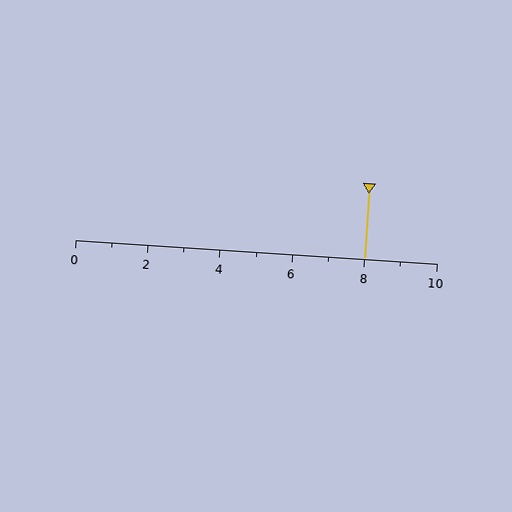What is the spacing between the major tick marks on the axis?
The major ticks are spaced 2 apart.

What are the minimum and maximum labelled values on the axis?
The axis runs from 0 to 10.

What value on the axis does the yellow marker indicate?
The marker indicates approximately 8.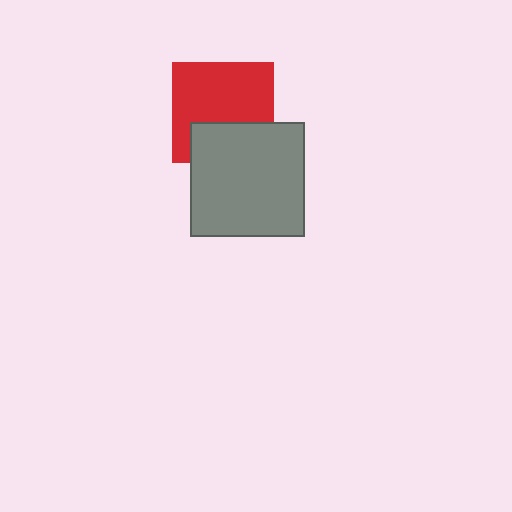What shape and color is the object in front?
The object in front is a gray square.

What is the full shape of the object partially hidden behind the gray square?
The partially hidden object is a red square.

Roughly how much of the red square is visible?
Most of it is visible (roughly 66%).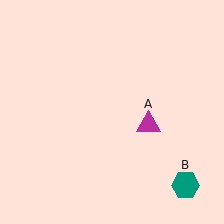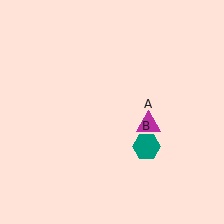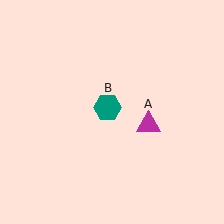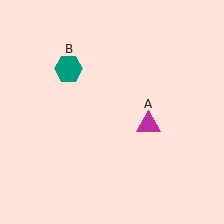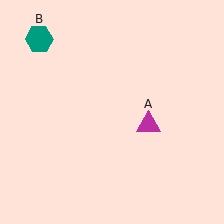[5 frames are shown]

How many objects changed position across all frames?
1 object changed position: teal hexagon (object B).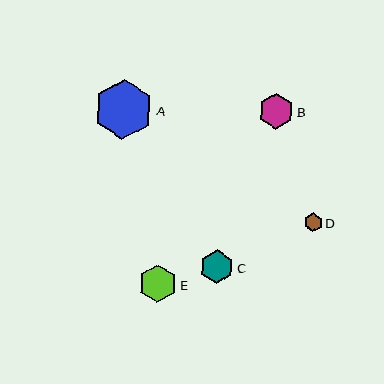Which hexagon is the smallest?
Hexagon D is the smallest with a size of approximately 18 pixels.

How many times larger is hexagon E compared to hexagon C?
Hexagon E is approximately 1.1 times the size of hexagon C.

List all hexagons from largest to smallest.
From largest to smallest: A, E, B, C, D.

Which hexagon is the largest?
Hexagon A is the largest with a size of approximately 60 pixels.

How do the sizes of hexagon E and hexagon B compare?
Hexagon E and hexagon B are approximately the same size.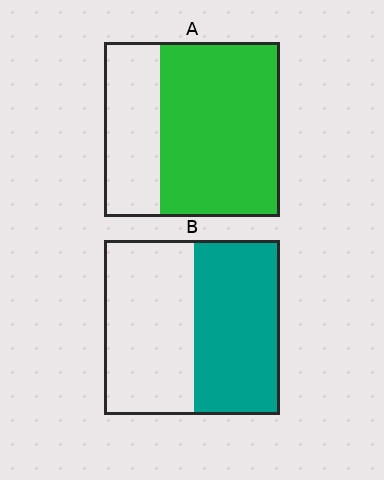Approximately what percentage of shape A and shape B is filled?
A is approximately 70% and B is approximately 50%.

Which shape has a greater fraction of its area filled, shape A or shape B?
Shape A.